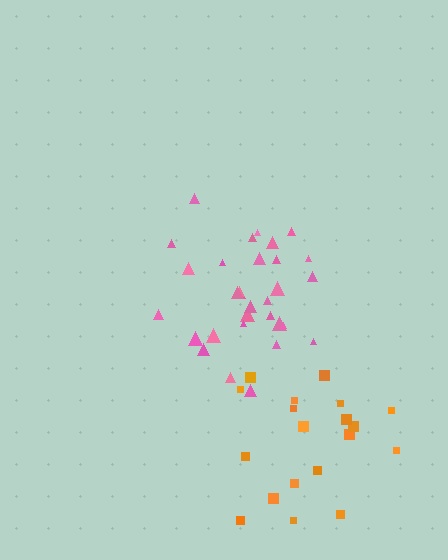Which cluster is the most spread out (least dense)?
Orange.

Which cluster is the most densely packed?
Pink.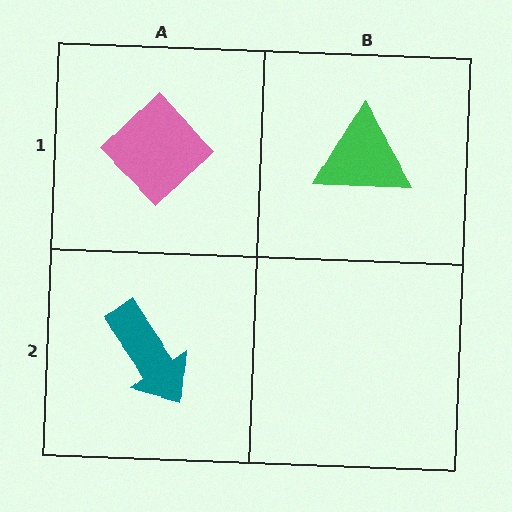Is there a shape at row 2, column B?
No, that cell is empty.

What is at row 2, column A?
A teal arrow.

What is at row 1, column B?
A green triangle.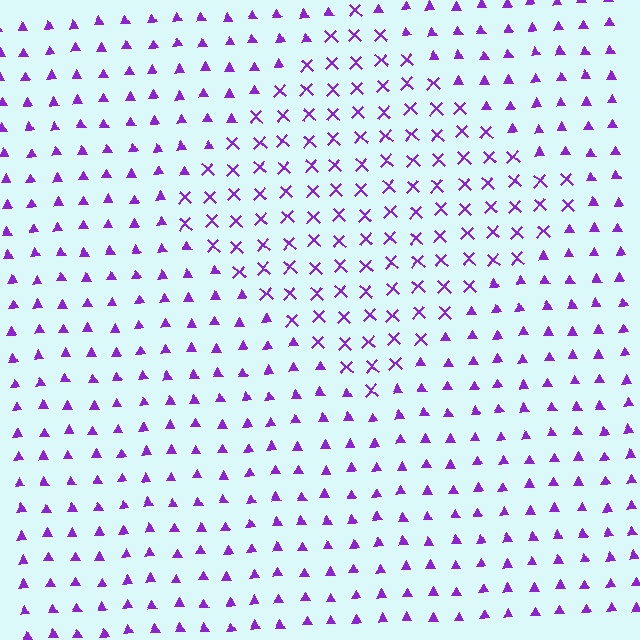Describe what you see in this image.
The image is filled with small purple elements arranged in a uniform grid. A diamond-shaped region contains X marks, while the surrounding area contains triangles. The boundary is defined purely by the change in element shape.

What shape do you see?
I see a diamond.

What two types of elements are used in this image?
The image uses X marks inside the diamond region and triangles outside it.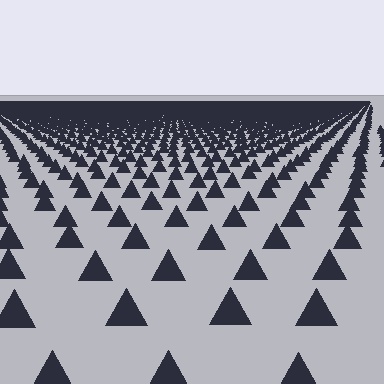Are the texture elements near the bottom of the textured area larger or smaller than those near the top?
Larger. Near the bottom, elements are closer to the viewer and appear at a bigger on-screen size.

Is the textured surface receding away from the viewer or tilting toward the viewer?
The surface is receding away from the viewer. Texture elements get smaller and denser toward the top.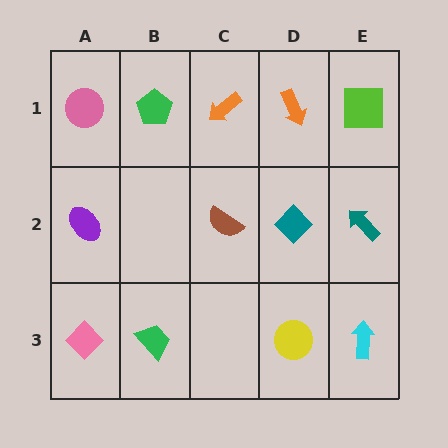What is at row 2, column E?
A teal arrow.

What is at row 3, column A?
A pink diamond.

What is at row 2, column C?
A brown semicircle.